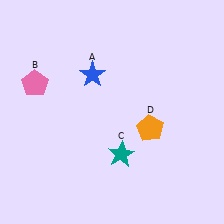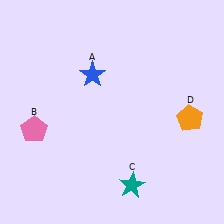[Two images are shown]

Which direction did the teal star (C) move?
The teal star (C) moved down.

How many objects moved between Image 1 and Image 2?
3 objects moved between the two images.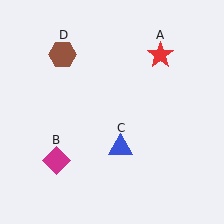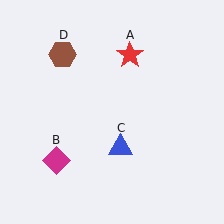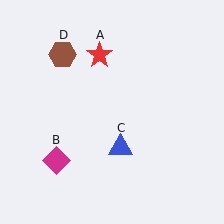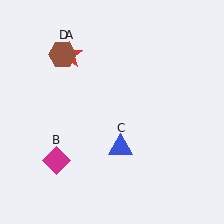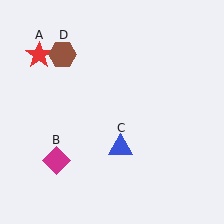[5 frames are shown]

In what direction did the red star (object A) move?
The red star (object A) moved left.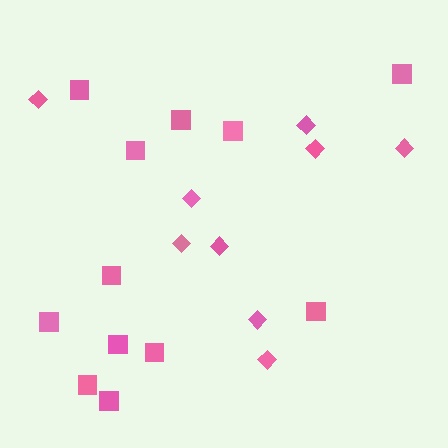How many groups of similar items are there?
There are 2 groups: one group of squares (12) and one group of diamonds (9).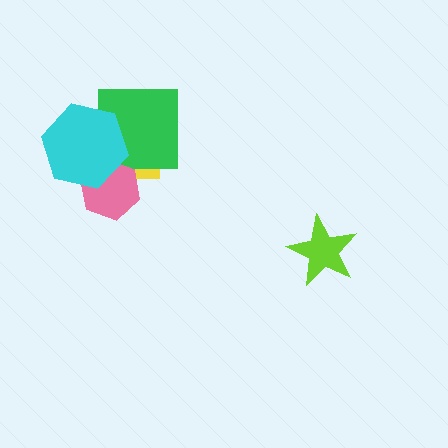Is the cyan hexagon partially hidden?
No, no other shape covers it.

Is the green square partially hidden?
Yes, it is partially covered by another shape.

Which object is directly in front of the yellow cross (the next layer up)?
The green square is directly in front of the yellow cross.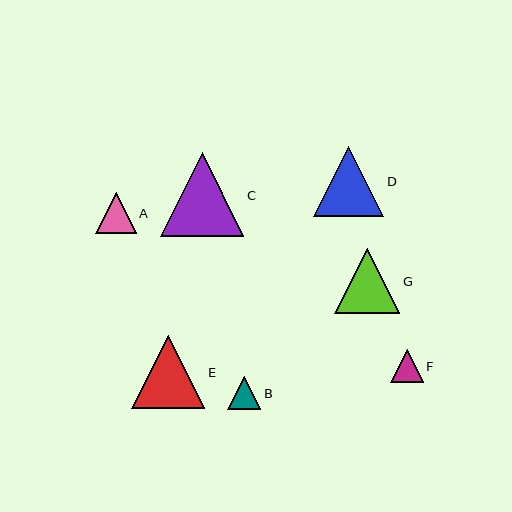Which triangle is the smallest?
Triangle F is the smallest with a size of approximately 32 pixels.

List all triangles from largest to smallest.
From largest to smallest: C, E, D, G, A, B, F.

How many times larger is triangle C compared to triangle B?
Triangle C is approximately 2.5 times the size of triangle B.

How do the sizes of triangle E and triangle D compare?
Triangle E and triangle D are approximately the same size.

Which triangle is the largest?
Triangle C is the largest with a size of approximately 83 pixels.